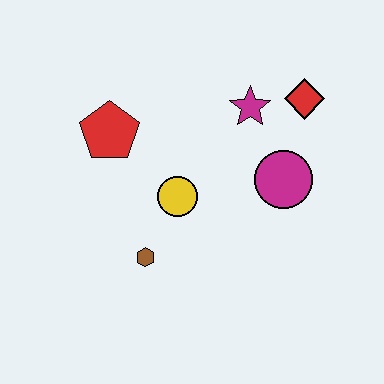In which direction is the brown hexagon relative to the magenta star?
The brown hexagon is below the magenta star.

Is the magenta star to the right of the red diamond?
No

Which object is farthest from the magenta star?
The brown hexagon is farthest from the magenta star.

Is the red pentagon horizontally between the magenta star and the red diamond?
No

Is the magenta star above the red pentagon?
Yes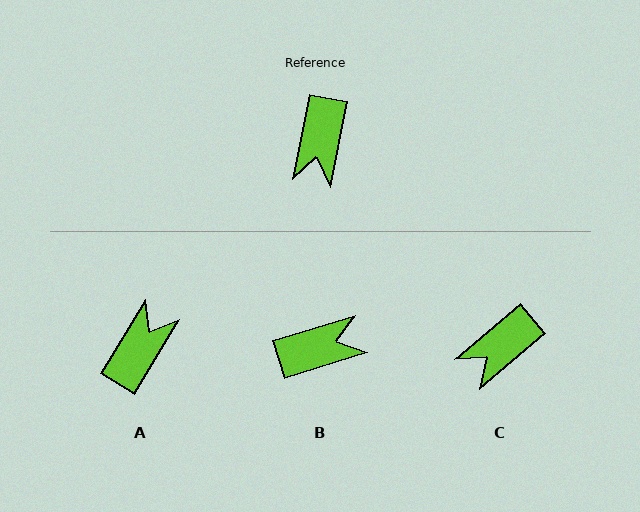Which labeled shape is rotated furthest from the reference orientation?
A, about 160 degrees away.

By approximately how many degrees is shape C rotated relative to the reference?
Approximately 38 degrees clockwise.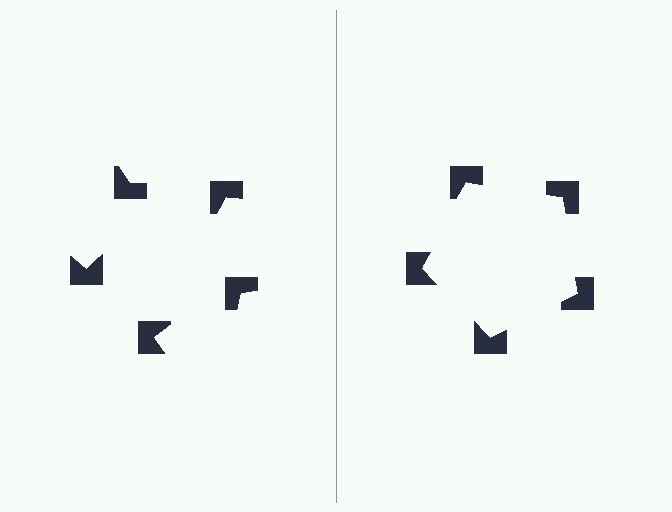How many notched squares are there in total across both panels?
10 — 5 on each side.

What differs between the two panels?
The notched squares are positioned identically on both sides; only the wedge orientations differ. On the right they align to a pentagon; on the left they are misaligned.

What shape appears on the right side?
An illusory pentagon.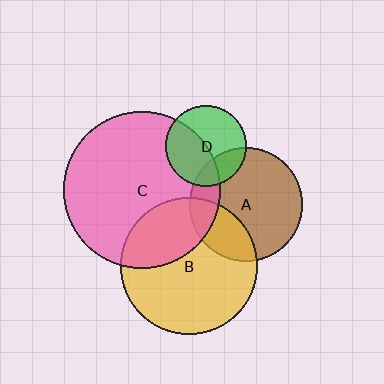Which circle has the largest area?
Circle C (pink).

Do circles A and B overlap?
Yes.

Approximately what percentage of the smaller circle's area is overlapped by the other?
Approximately 25%.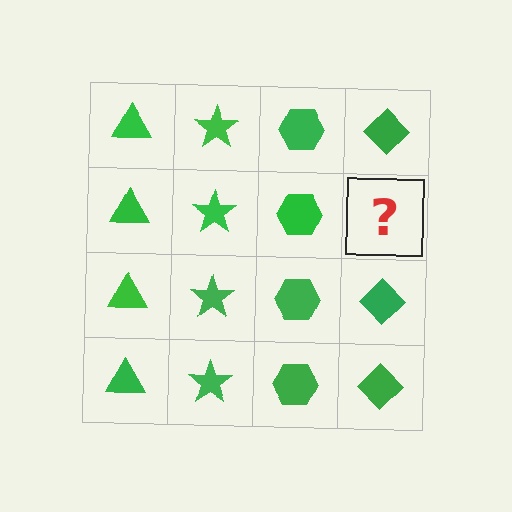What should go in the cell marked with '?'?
The missing cell should contain a green diamond.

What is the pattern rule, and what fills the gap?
The rule is that each column has a consistent shape. The gap should be filled with a green diamond.